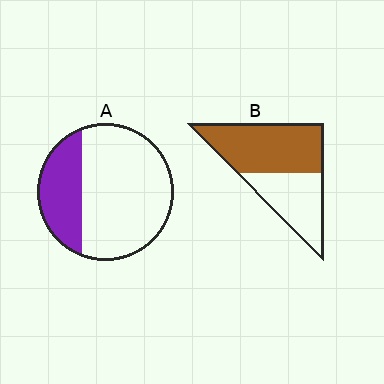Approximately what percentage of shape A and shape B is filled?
A is approximately 30% and B is approximately 60%.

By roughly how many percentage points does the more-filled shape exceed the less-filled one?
By roughly 30 percentage points (B over A).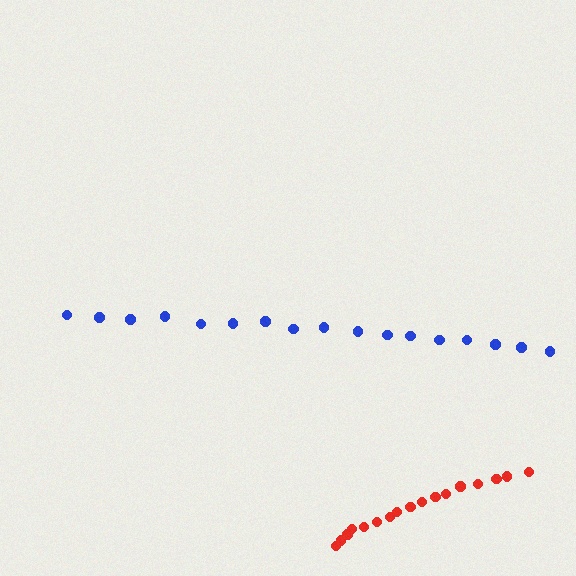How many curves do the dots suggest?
There are 2 distinct paths.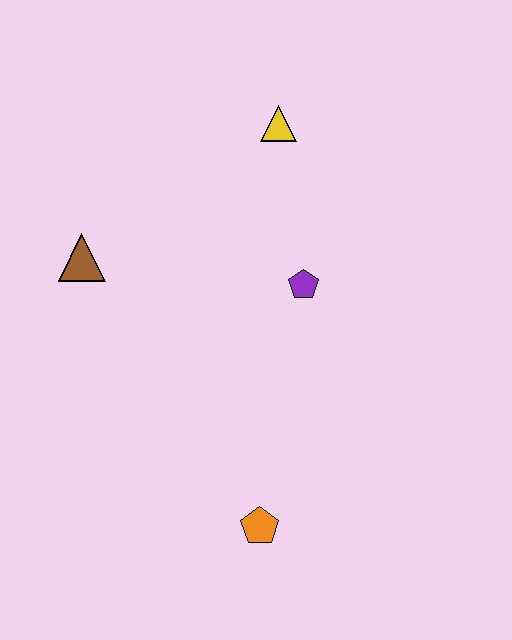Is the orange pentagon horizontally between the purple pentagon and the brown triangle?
Yes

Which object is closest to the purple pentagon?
The yellow triangle is closest to the purple pentagon.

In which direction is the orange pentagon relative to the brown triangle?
The orange pentagon is below the brown triangle.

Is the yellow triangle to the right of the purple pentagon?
No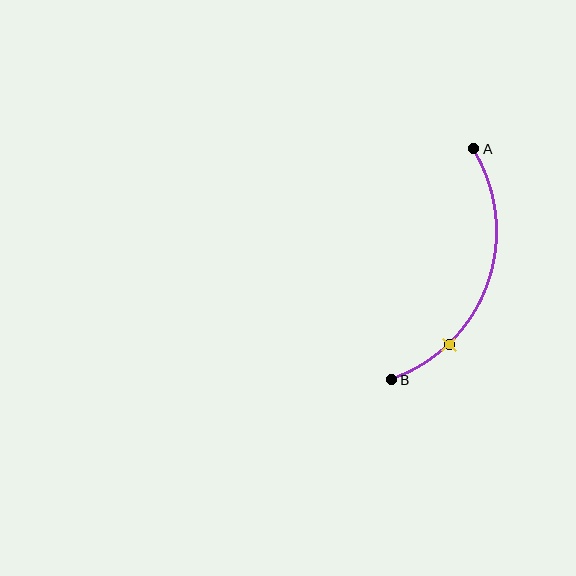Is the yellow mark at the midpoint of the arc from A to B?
No. The yellow mark lies on the arc but is closer to endpoint B. The arc midpoint would be at the point on the curve equidistant along the arc from both A and B.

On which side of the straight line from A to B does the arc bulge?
The arc bulges to the right of the straight line connecting A and B.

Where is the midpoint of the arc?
The arc midpoint is the point on the curve farthest from the straight line joining A and B. It sits to the right of that line.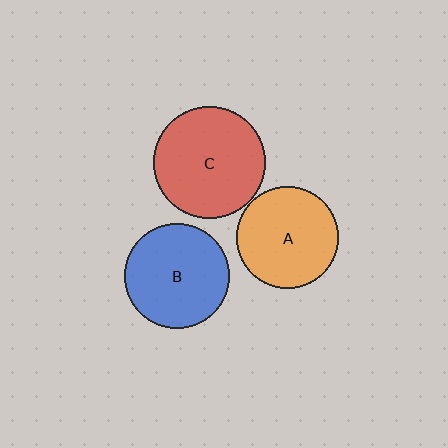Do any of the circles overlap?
No, none of the circles overlap.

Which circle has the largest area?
Circle C (red).